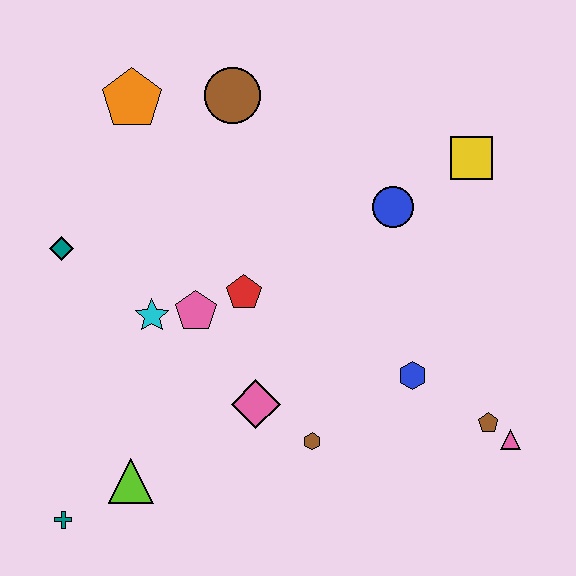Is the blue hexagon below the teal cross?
No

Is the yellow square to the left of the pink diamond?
No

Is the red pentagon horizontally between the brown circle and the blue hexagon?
Yes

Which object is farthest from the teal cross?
The yellow square is farthest from the teal cross.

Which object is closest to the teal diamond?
The cyan star is closest to the teal diamond.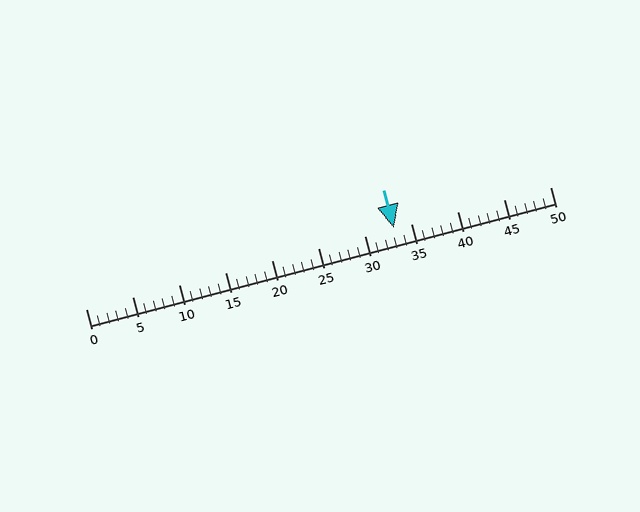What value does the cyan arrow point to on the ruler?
The cyan arrow points to approximately 33.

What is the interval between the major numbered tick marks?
The major tick marks are spaced 5 units apart.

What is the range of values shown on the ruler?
The ruler shows values from 0 to 50.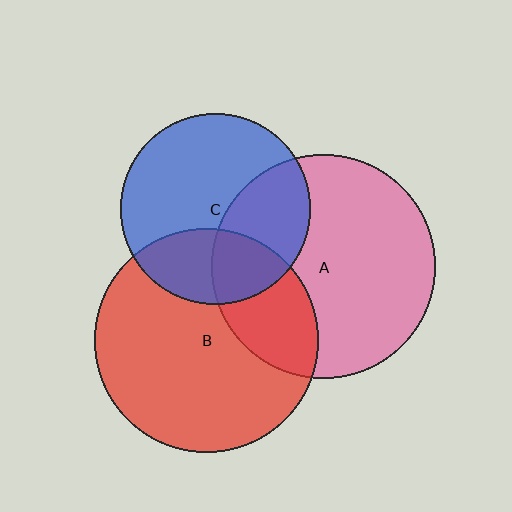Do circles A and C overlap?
Yes.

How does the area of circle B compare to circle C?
Approximately 1.4 times.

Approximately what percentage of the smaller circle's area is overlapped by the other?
Approximately 35%.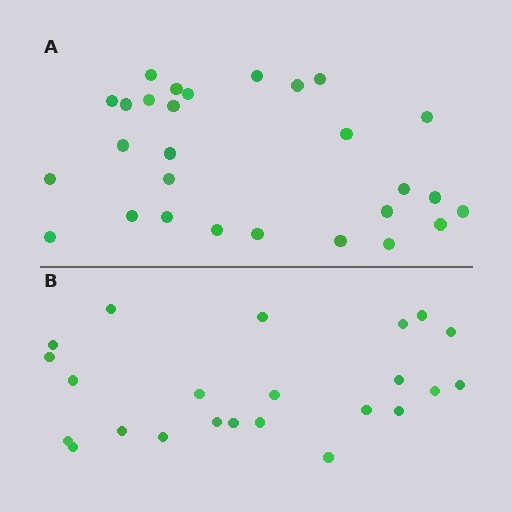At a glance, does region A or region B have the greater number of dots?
Region A (the top region) has more dots.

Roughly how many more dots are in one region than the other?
Region A has about 5 more dots than region B.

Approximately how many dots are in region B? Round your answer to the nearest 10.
About 20 dots. (The exact count is 23, which rounds to 20.)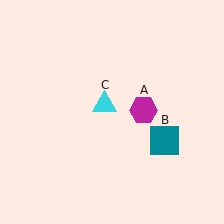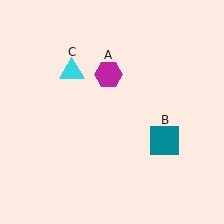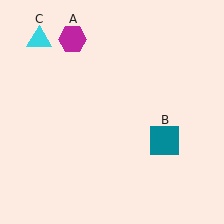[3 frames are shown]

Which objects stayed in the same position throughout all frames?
Teal square (object B) remained stationary.